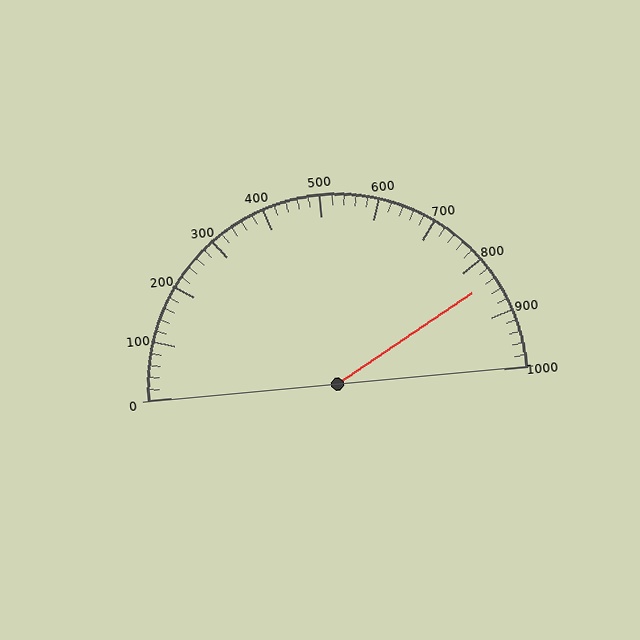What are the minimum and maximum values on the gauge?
The gauge ranges from 0 to 1000.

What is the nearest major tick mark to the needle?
The nearest major tick mark is 800.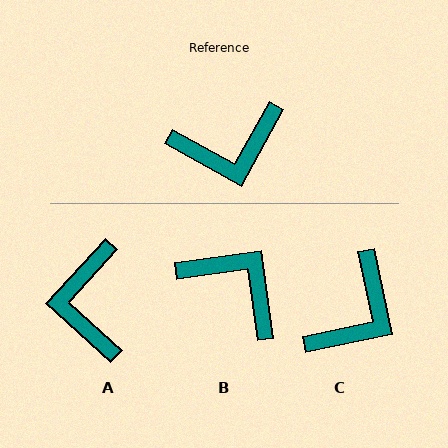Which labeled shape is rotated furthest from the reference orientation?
B, about 127 degrees away.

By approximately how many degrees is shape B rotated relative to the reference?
Approximately 127 degrees counter-clockwise.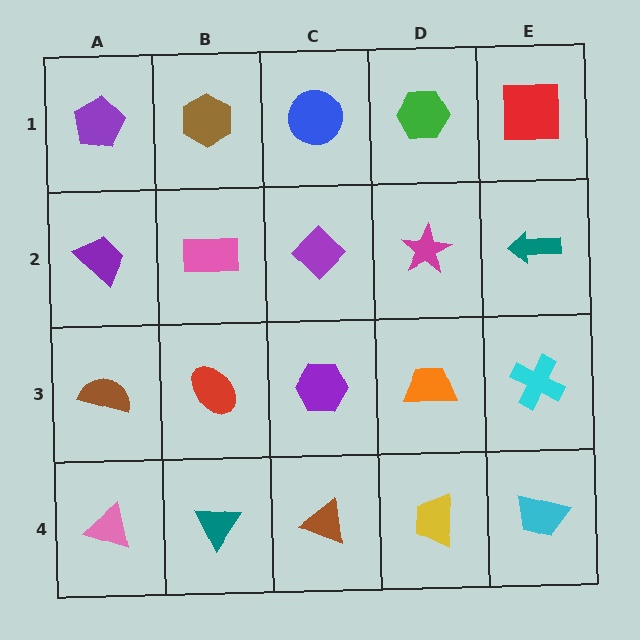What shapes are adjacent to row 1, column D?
A magenta star (row 2, column D), a blue circle (row 1, column C), a red square (row 1, column E).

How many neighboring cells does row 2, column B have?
4.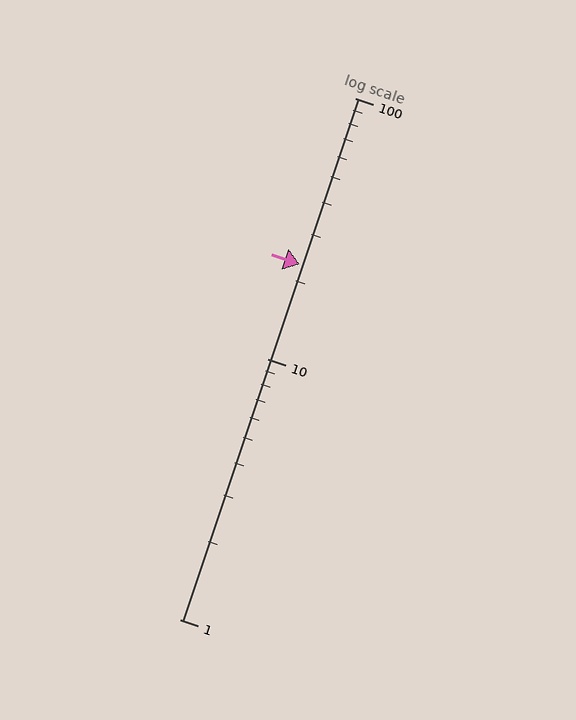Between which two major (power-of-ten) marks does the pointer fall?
The pointer is between 10 and 100.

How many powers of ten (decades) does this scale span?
The scale spans 2 decades, from 1 to 100.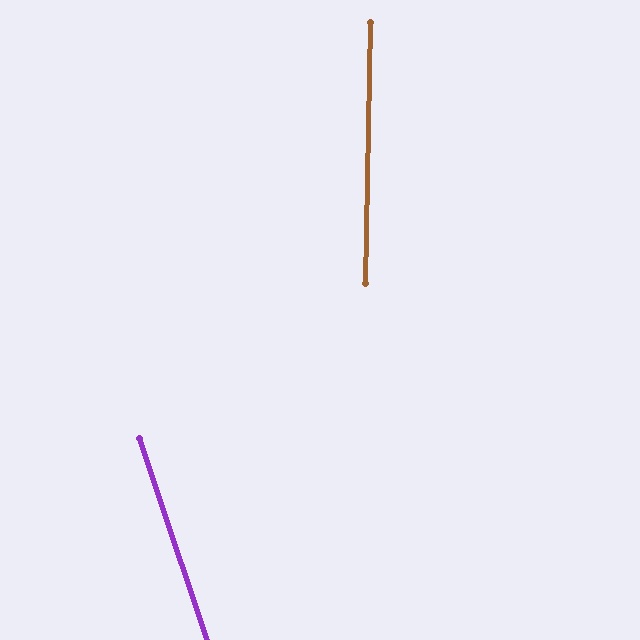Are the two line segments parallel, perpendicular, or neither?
Neither parallel nor perpendicular — they differ by about 20°.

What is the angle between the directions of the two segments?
Approximately 20 degrees.